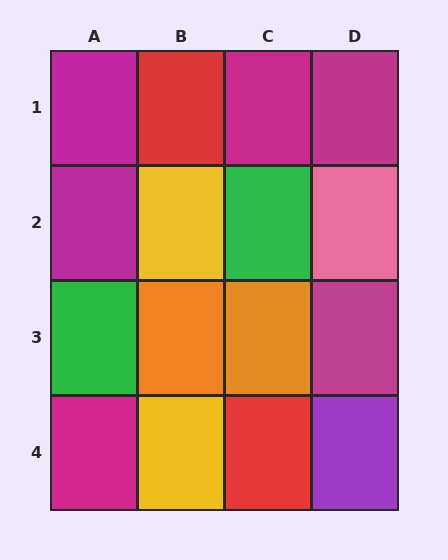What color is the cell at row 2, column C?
Green.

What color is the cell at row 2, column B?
Yellow.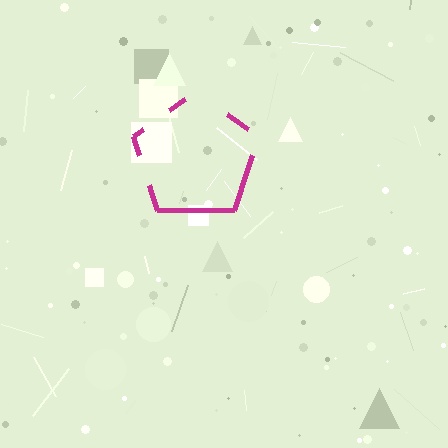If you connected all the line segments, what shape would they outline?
They would outline a pentagon.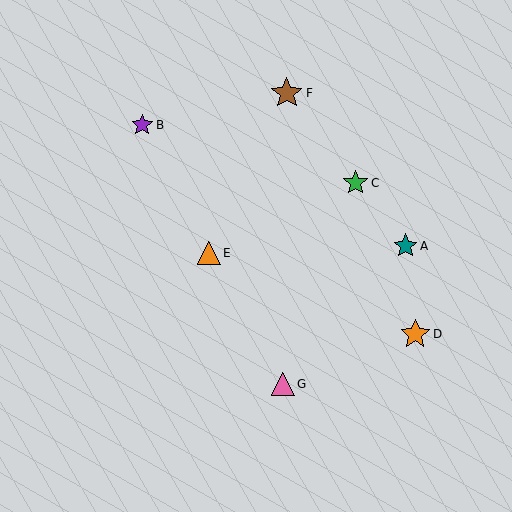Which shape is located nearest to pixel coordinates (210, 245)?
The orange triangle (labeled E) at (209, 253) is nearest to that location.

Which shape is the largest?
The brown star (labeled F) is the largest.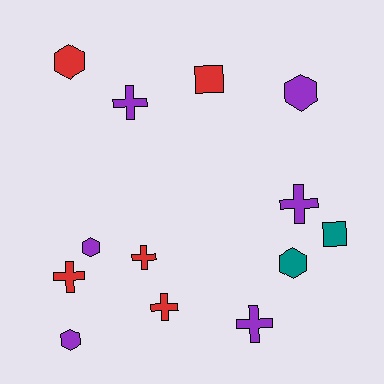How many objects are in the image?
There are 13 objects.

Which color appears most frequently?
Purple, with 6 objects.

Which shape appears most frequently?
Cross, with 6 objects.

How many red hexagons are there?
There is 1 red hexagon.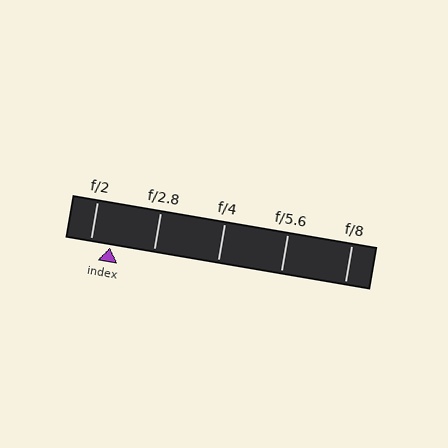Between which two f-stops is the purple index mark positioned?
The index mark is between f/2 and f/2.8.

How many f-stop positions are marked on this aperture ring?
There are 5 f-stop positions marked.